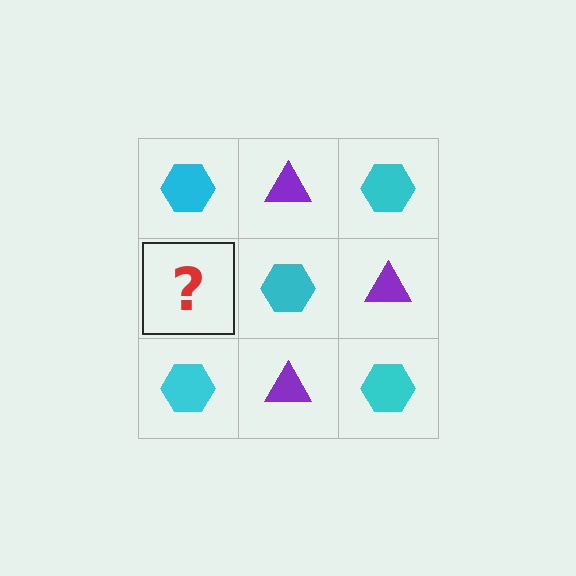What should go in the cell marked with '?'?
The missing cell should contain a purple triangle.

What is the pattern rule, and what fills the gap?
The rule is that it alternates cyan hexagon and purple triangle in a checkerboard pattern. The gap should be filled with a purple triangle.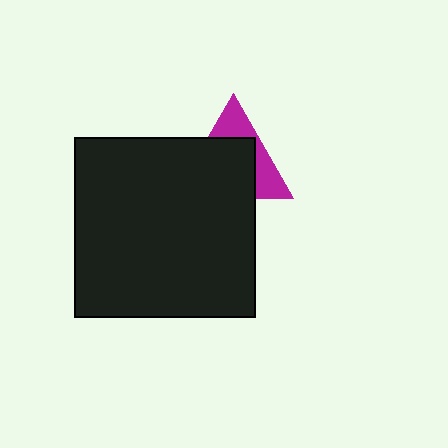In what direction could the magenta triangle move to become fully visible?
The magenta triangle could move up. That would shift it out from behind the black square entirely.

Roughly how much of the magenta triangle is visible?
A small part of it is visible (roughly 38%).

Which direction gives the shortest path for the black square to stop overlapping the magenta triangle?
Moving down gives the shortest separation.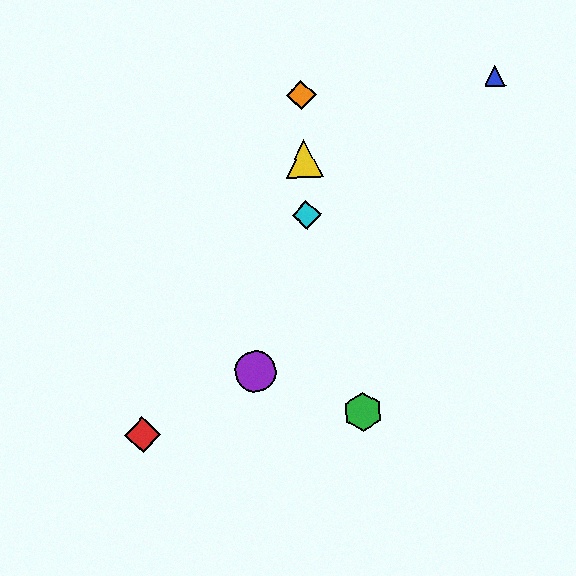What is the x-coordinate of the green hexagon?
The green hexagon is at x≈363.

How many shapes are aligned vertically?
3 shapes (the yellow triangle, the orange diamond, the cyan diamond) are aligned vertically.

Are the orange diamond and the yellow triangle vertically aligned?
Yes, both are at x≈301.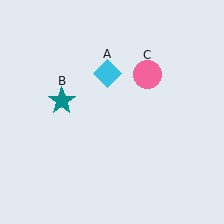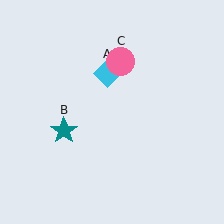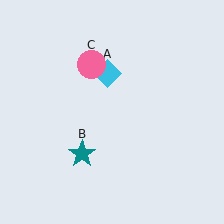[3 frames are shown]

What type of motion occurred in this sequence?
The teal star (object B), pink circle (object C) rotated counterclockwise around the center of the scene.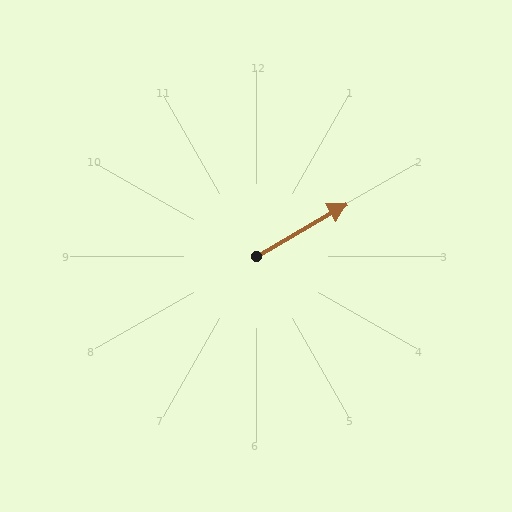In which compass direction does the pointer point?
Northeast.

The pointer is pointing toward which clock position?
Roughly 2 o'clock.